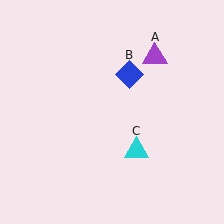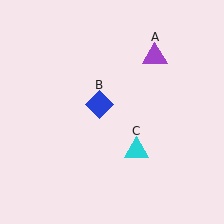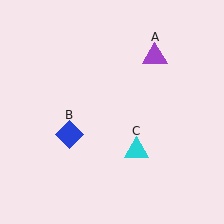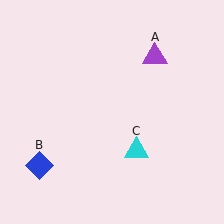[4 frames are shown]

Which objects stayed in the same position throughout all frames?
Purple triangle (object A) and cyan triangle (object C) remained stationary.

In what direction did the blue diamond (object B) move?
The blue diamond (object B) moved down and to the left.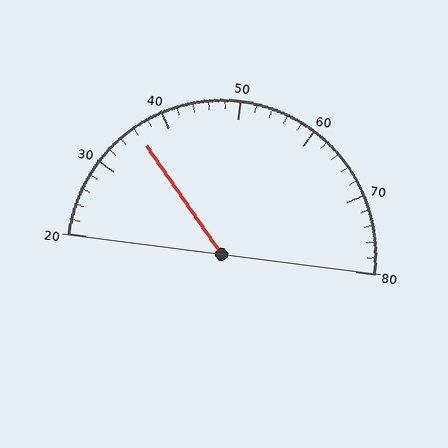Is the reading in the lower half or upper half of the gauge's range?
The reading is in the lower half of the range (20 to 80).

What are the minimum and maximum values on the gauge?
The gauge ranges from 20 to 80.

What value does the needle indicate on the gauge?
The needle indicates approximately 36.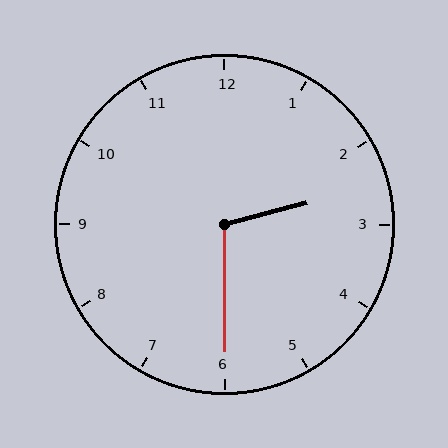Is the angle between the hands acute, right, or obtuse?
It is obtuse.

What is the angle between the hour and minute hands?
Approximately 105 degrees.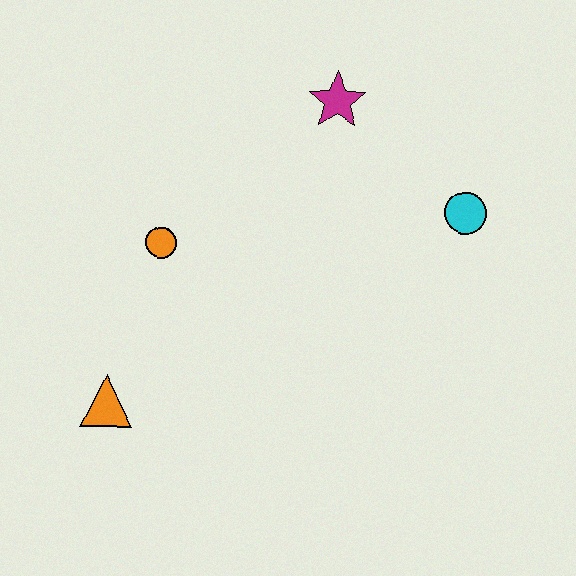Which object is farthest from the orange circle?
The cyan circle is farthest from the orange circle.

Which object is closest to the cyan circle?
The magenta star is closest to the cyan circle.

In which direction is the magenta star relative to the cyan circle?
The magenta star is to the left of the cyan circle.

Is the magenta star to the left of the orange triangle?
No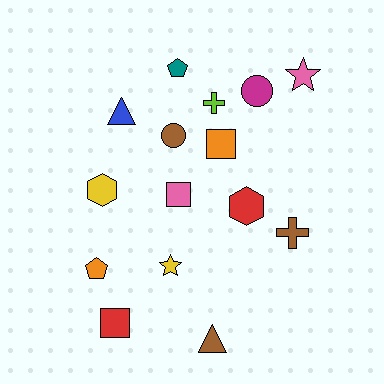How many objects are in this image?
There are 15 objects.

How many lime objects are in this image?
There is 1 lime object.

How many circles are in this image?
There are 2 circles.